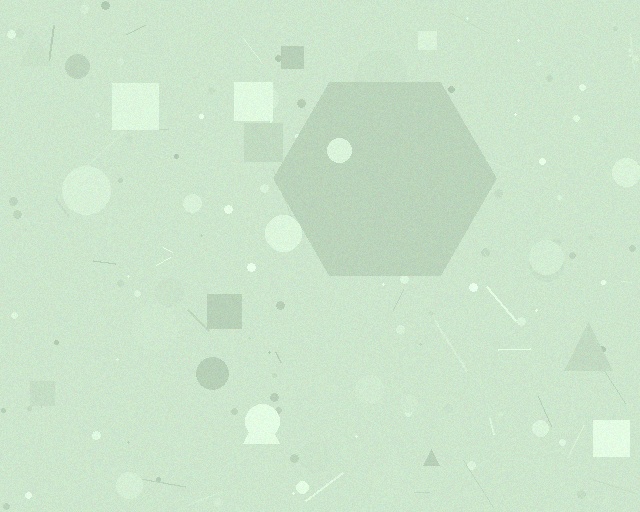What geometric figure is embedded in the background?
A hexagon is embedded in the background.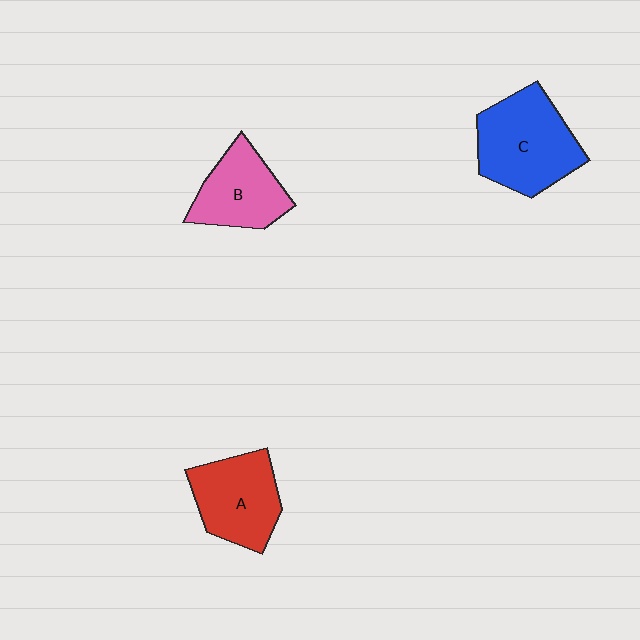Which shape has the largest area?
Shape C (blue).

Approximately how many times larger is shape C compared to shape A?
Approximately 1.2 times.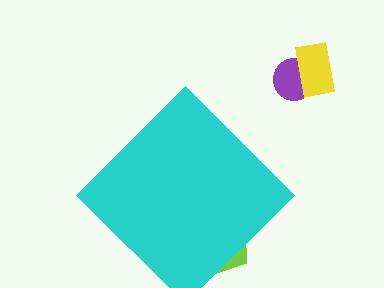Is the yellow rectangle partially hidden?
No, the yellow rectangle is fully visible.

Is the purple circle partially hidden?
No, the purple circle is fully visible.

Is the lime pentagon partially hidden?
Yes, the lime pentagon is partially hidden behind the cyan diamond.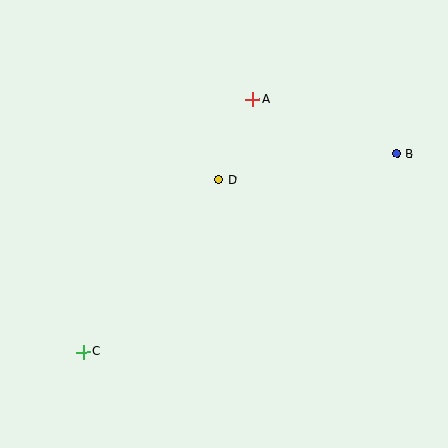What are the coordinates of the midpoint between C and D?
The midpoint between C and D is at (151, 266).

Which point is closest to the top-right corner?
Point B is closest to the top-right corner.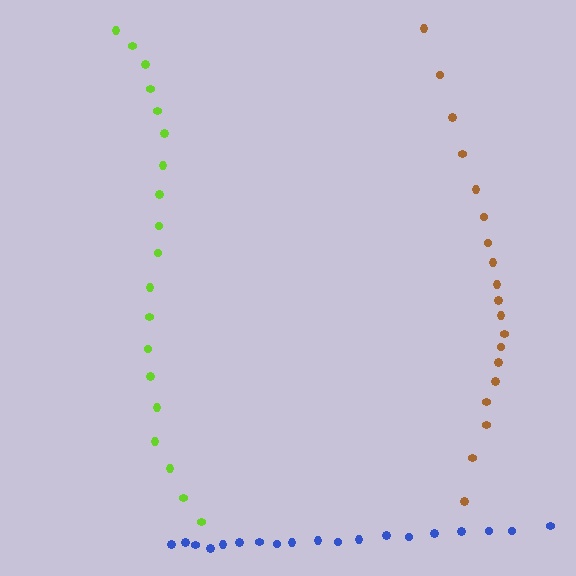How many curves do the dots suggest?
There are 3 distinct paths.